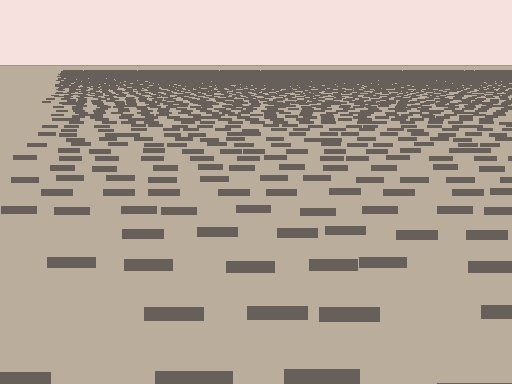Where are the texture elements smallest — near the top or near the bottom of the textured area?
Near the top.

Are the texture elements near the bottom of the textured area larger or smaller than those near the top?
Larger. Near the bottom, elements are closer to the viewer and appear at a bigger on-screen size.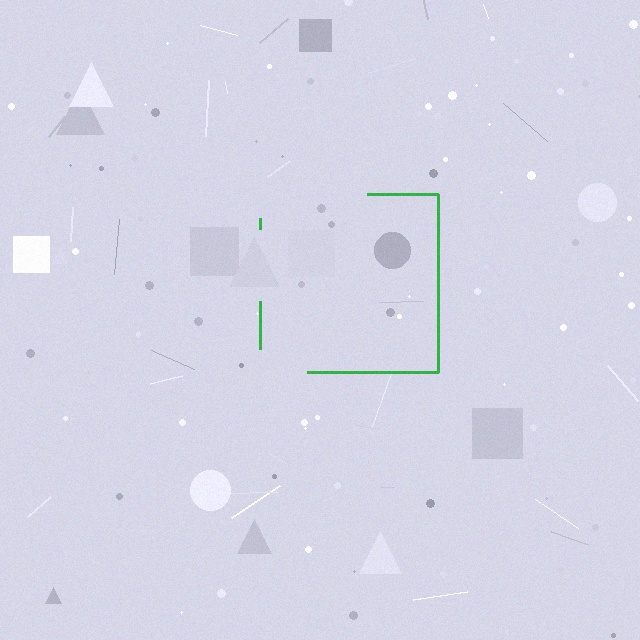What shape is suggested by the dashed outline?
The dashed outline suggests a square.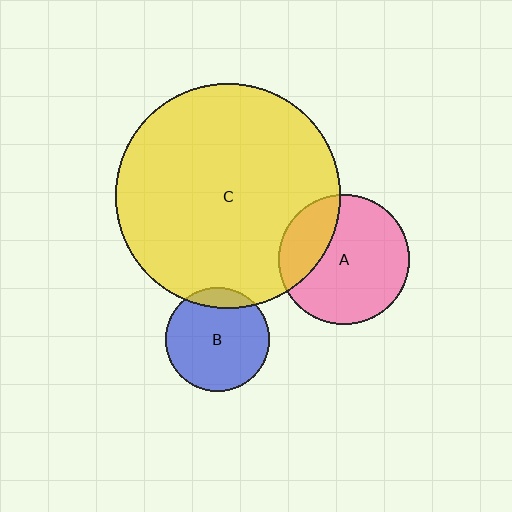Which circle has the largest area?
Circle C (yellow).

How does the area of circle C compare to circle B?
Approximately 4.7 times.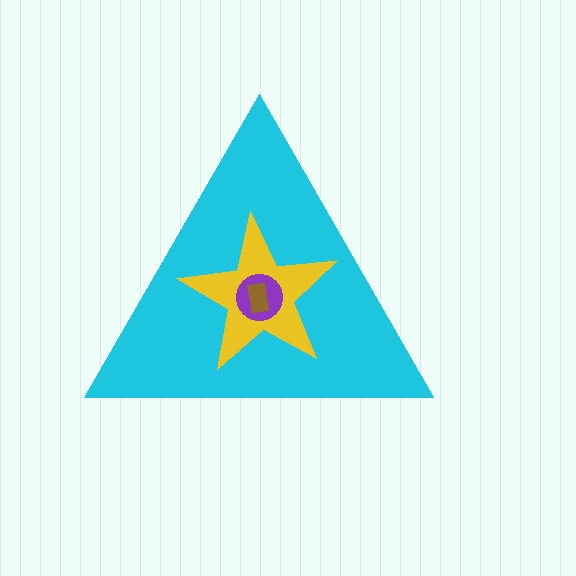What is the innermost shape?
The brown rectangle.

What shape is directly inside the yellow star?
The purple circle.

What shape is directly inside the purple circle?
The brown rectangle.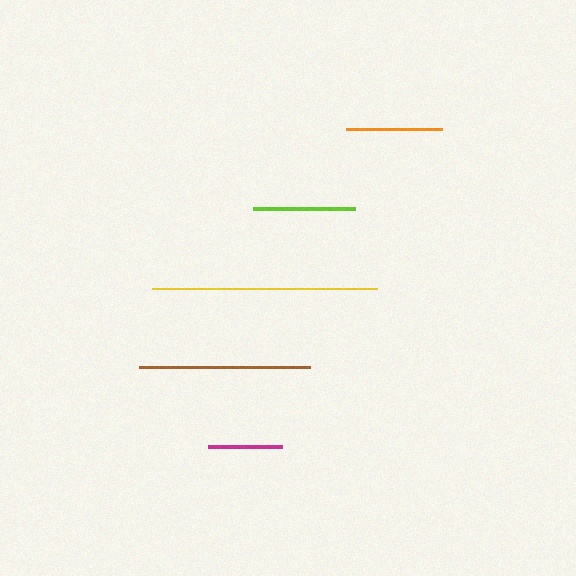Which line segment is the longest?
The yellow line is the longest at approximately 225 pixels.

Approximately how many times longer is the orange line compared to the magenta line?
The orange line is approximately 1.3 times the length of the magenta line.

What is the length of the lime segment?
The lime segment is approximately 103 pixels long.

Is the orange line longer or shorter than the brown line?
The brown line is longer than the orange line.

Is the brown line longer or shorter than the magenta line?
The brown line is longer than the magenta line.